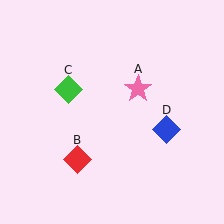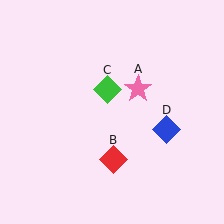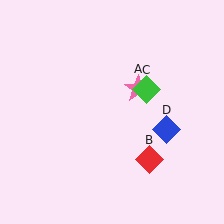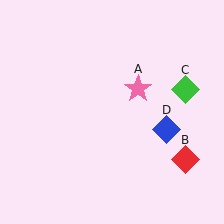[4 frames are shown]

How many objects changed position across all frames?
2 objects changed position: red diamond (object B), green diamond (object C).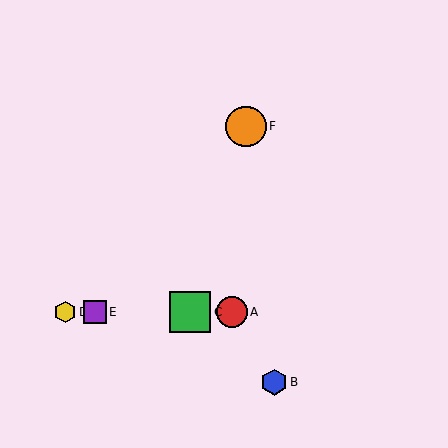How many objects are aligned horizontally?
4 objects (A, C, D, E) are aligned horizontally.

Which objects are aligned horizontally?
Objects A, C, D, E are aligned horizontally.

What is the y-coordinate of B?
Object B is at y≈382.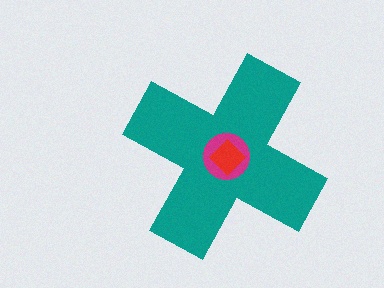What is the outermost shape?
The teal cross.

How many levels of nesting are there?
3.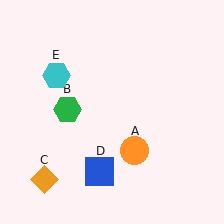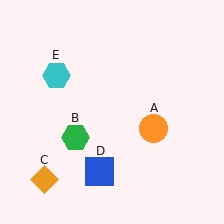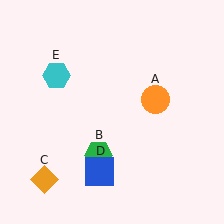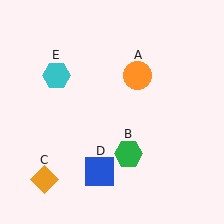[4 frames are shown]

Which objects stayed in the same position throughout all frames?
Orange diamond (object C) and blue square (object D) and cyan hexagon (object E) remained stationary.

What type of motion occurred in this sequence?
The orange circle (object A), green hexagon (object B) rotated counterclockwise around the center of the scene.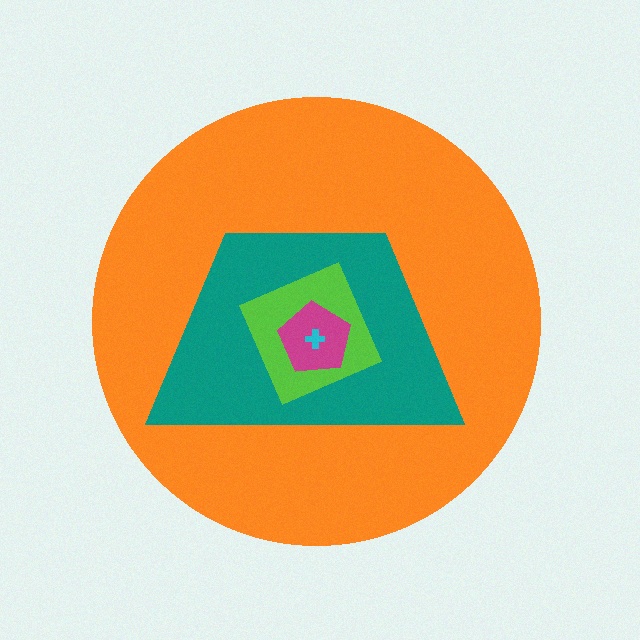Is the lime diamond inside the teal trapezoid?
Yes.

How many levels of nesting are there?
5.